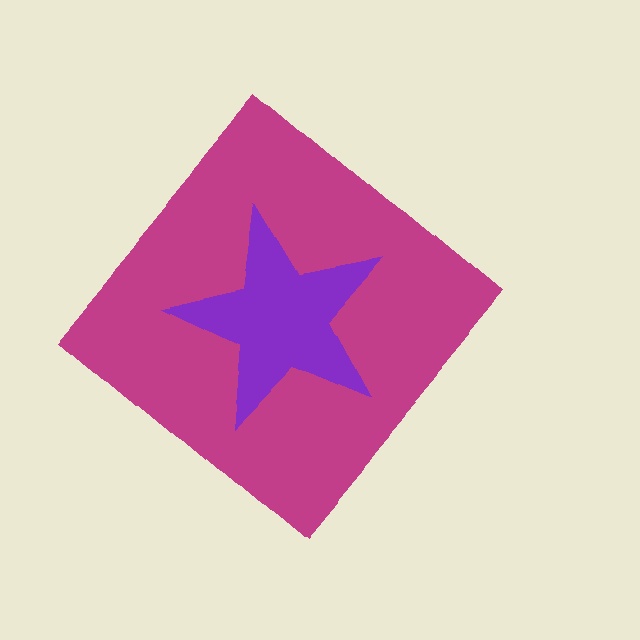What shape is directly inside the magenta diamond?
The purple star.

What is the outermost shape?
The magenta diamond.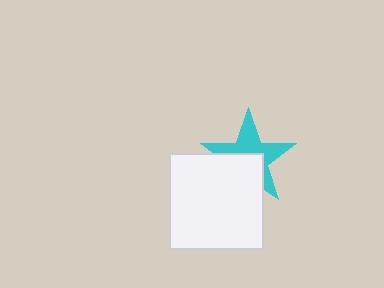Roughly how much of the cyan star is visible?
About half of it is visible (roughly 56%).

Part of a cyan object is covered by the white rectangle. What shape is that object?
It is a star.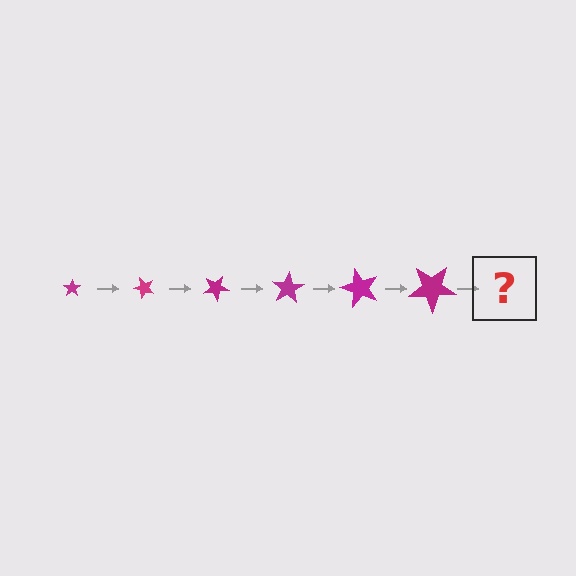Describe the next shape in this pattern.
It should be a star, larger than the previous one and rotated 300 degrees from the start.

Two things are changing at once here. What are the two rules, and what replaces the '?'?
The two rules are that the star grows larger each step and it rotates 50 degrees each step. The '?' should be a star, larger than the previous one and rotated 300 degrees from the start.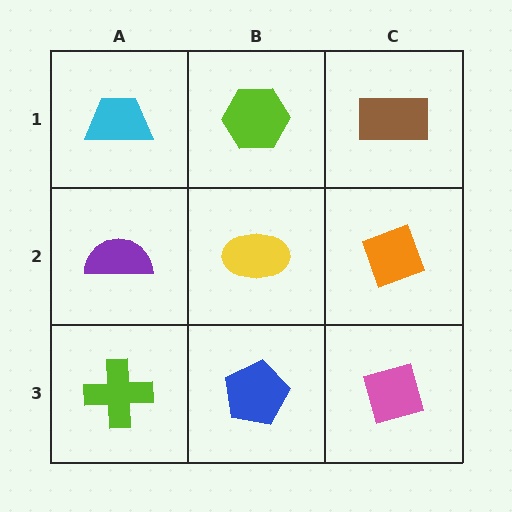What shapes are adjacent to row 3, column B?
A yellow ellipse (row 2, column B), a lime cross (row 3, column A), a pink diamond (row 3, column C).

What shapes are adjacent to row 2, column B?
A lime hexagon (row 1, column B), a blue pentagon (row 3, column B), a purple semicircle (row 2, column A), an orange diamond (row 2, column C).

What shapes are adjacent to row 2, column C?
A brown rectangle (row 1, column C), a pink diamond (row 3, column C), a yellow ellipse (row 2, column B).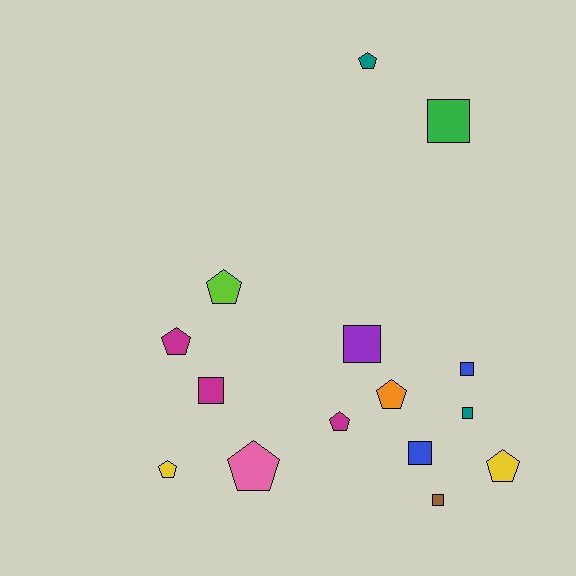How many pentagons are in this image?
There are 8 pentagons.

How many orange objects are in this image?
There is 1 orange object.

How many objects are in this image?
There are 15 objects.